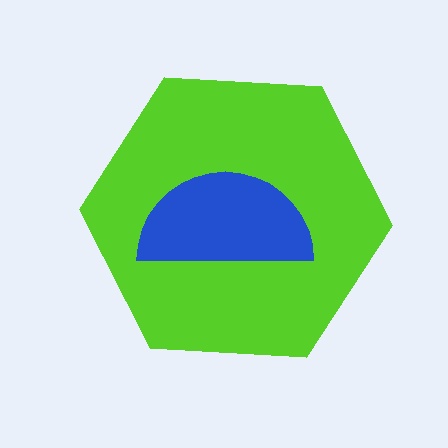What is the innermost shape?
The blue semicircle.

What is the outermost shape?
The lime hexagon.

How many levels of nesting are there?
2.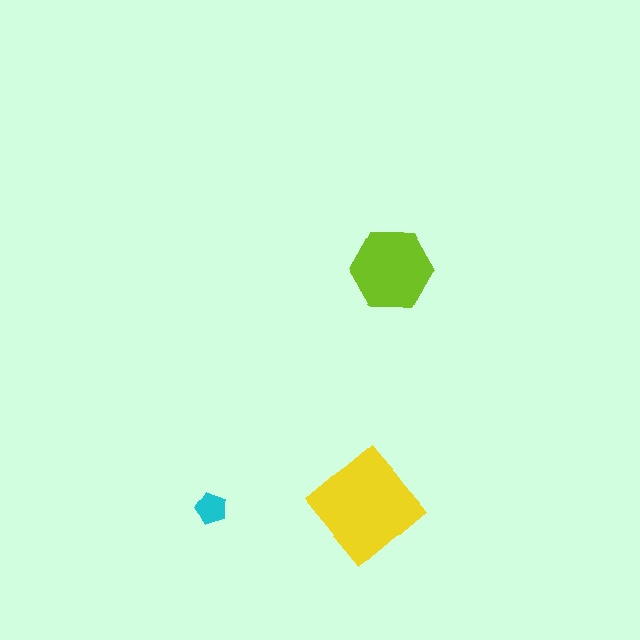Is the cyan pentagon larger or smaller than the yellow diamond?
Smaller.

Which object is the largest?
The yellow diamond.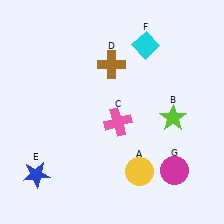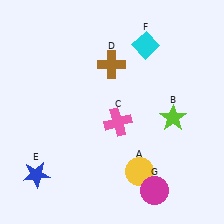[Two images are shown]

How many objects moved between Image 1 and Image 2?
1 object moved between the two images.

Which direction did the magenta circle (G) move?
The magenta circle (G) moved left.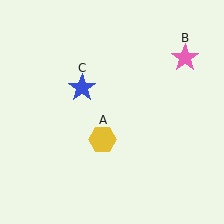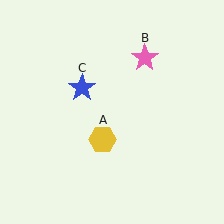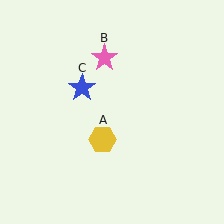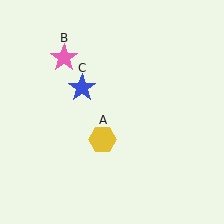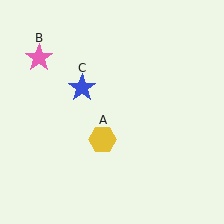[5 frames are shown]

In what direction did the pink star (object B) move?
The pink star (object B) moved left.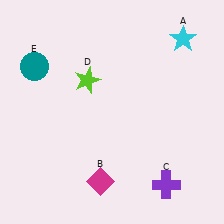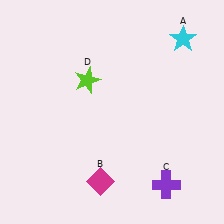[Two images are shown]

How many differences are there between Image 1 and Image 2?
There is 1 difference between the two images.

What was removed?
The teal circle (E) was removed in Image 2.